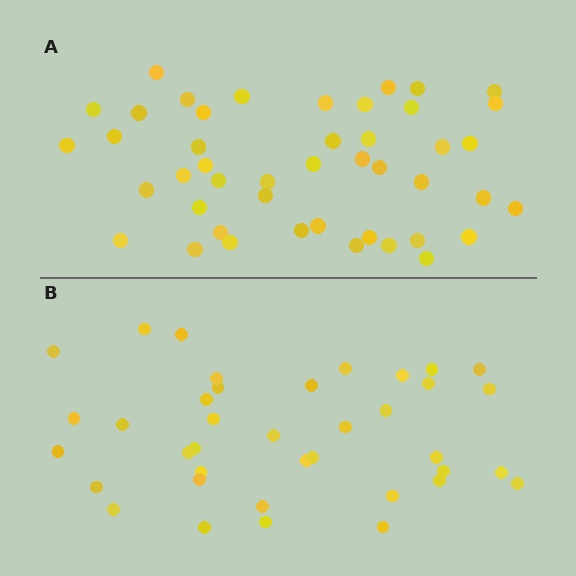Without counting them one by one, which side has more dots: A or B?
Region A (the top region) has more dots.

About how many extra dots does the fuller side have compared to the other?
Region A has roughly 8 or so more dots than region B.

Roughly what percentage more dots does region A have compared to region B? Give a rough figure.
About 20% more.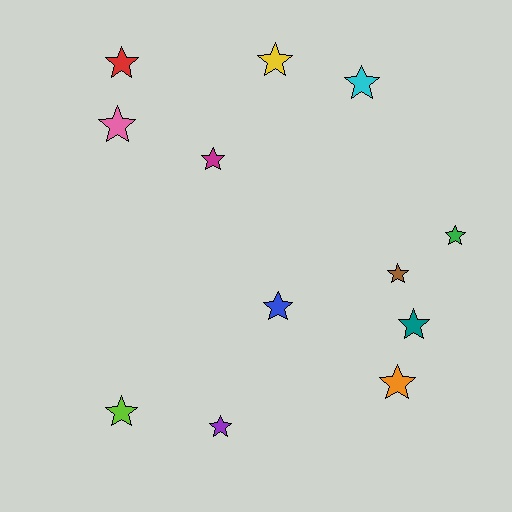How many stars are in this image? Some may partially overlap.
There are 12 stars.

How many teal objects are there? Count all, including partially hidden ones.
There is 1 teal object.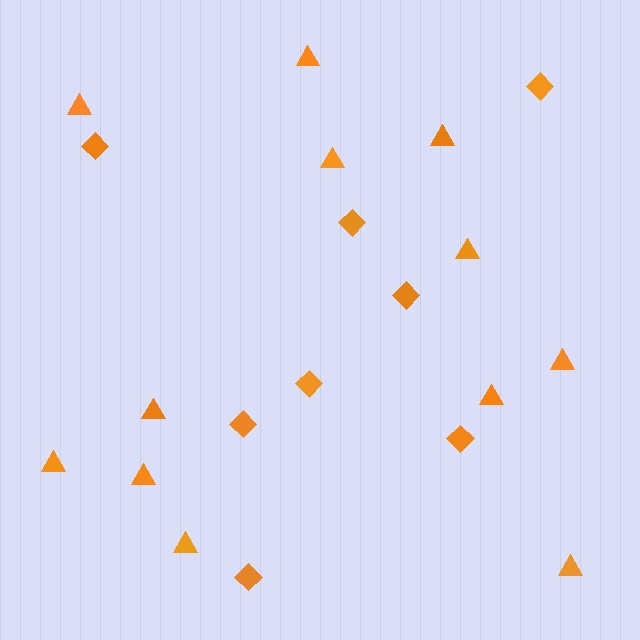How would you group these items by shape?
There are 2 groups: one group of triangles (12) and one group of diamonds (8).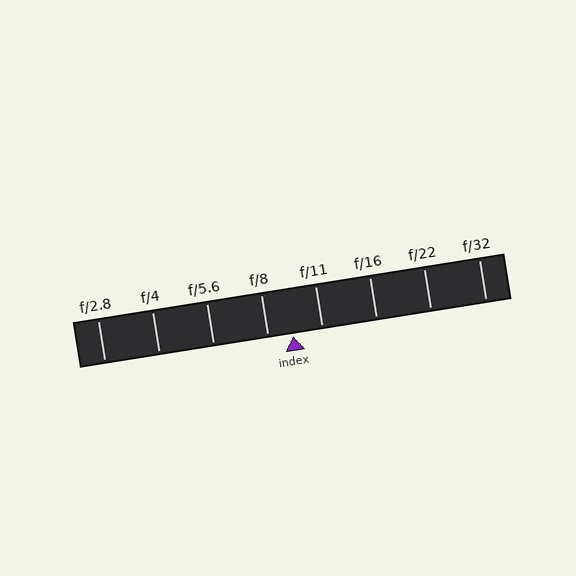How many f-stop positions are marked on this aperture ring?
There are 8 f-stop positions marked.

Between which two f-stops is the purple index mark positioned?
The index mark is between f/8 and f/11.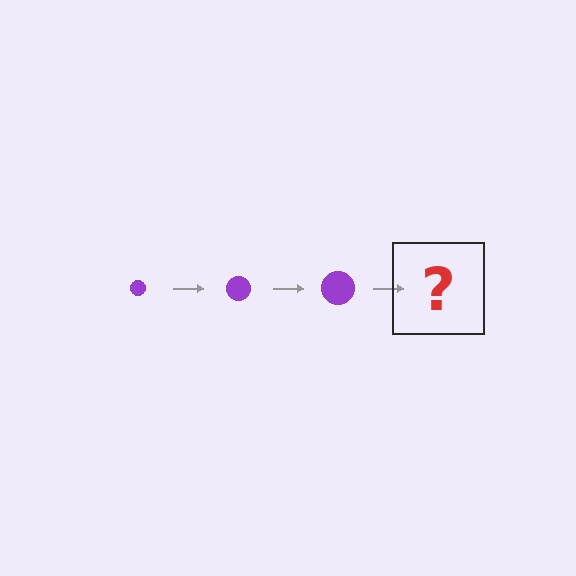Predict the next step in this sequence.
The next step is a purple circle, larger than the previous one.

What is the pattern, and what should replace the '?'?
The pattern is that the circle gets progressively larger each step. The '?' should be a purple circle, larger than the previous one.